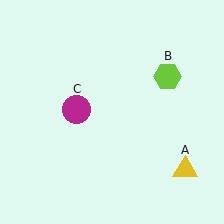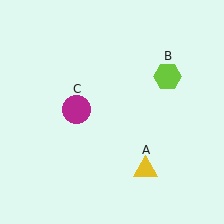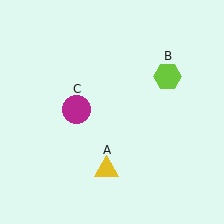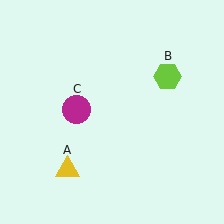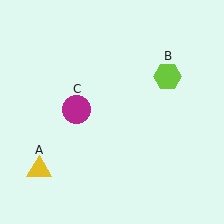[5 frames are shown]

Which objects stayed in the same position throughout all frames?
Lime hexagon (object B) and magenta circle (object C) remained stationary.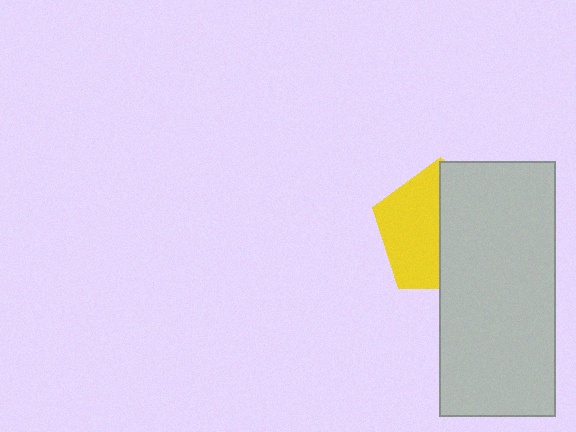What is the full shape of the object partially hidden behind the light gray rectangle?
The partially hidden object is a yellow pentagon.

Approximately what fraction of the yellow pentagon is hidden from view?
Roughly 51% of the yellow pentagon is hidden behind the light gray rectangle.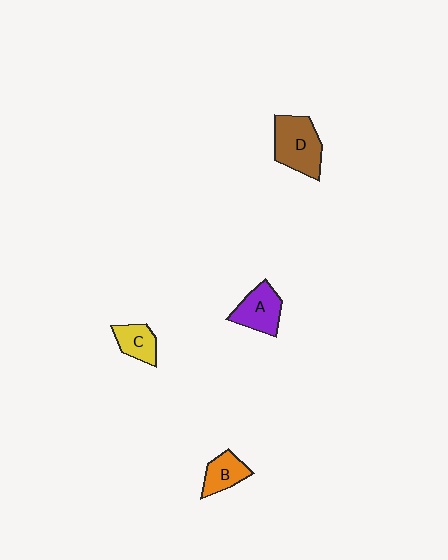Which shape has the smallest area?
Shape C (yellow).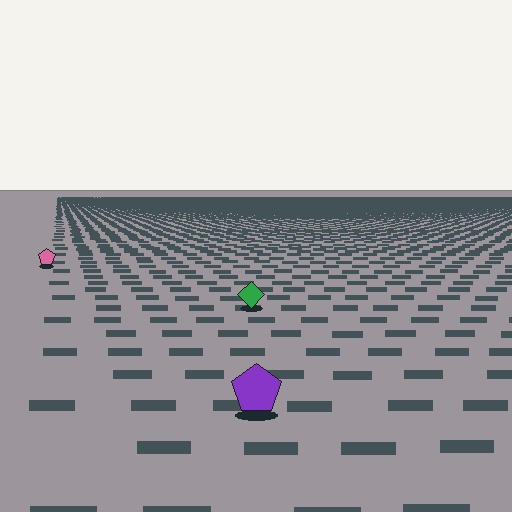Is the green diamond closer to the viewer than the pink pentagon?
Yes. The green diamond is closer — you can tell from the texture gradient: the ground texture is coarser near it.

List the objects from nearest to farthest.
From nearest to farthest: the purple pentagon, the green diamond, the pink pentagon.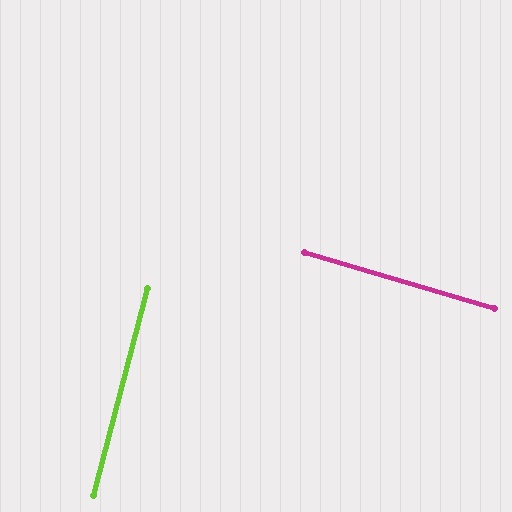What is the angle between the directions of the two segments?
Approximately 88 degrees.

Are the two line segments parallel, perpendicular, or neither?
Perpendicular — they meet at approximately 88°.